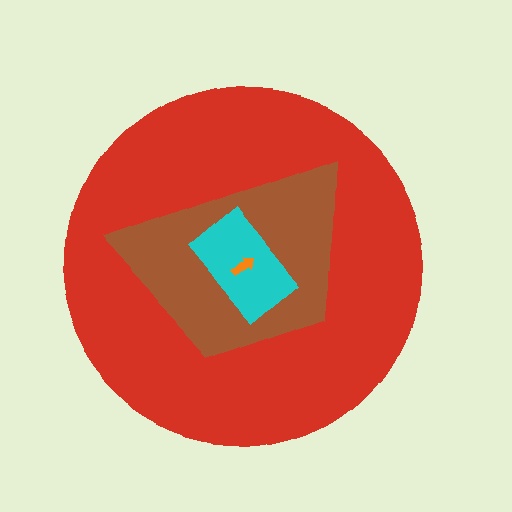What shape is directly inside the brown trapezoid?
The cyan rectangle.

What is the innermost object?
The orange arrow.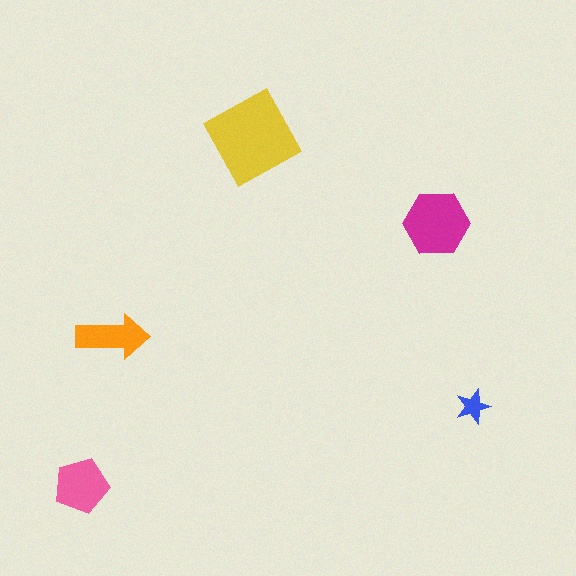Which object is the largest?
The yellow diamond.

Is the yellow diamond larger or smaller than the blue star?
Larger.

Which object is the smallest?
The blue star.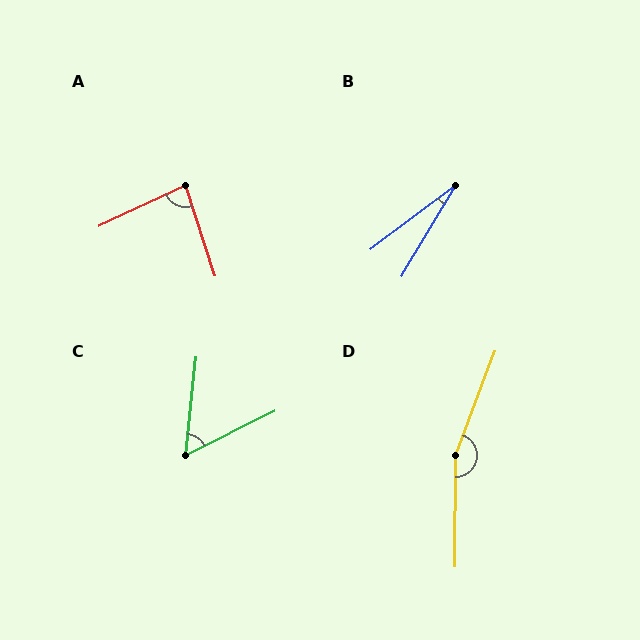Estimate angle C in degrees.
Approximately 58 degrees.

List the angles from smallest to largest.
B (22°), C (58°), A (83°), D (160°).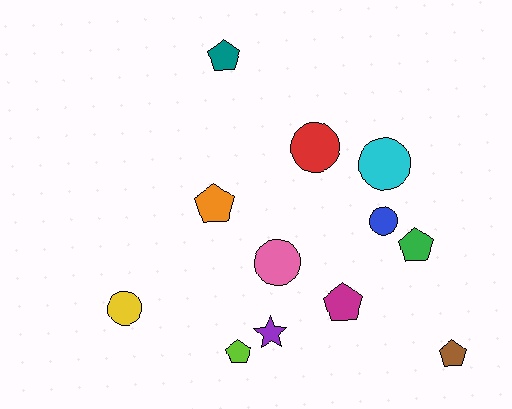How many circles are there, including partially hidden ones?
There are 5 circles.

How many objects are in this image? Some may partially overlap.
There are 12 objects.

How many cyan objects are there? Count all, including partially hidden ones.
There is 1 cyan object.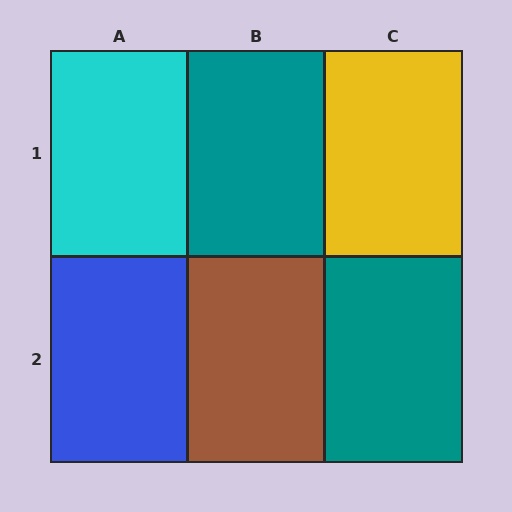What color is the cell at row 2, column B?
Brown.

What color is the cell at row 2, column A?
Blue.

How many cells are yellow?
1 cell is yellow.